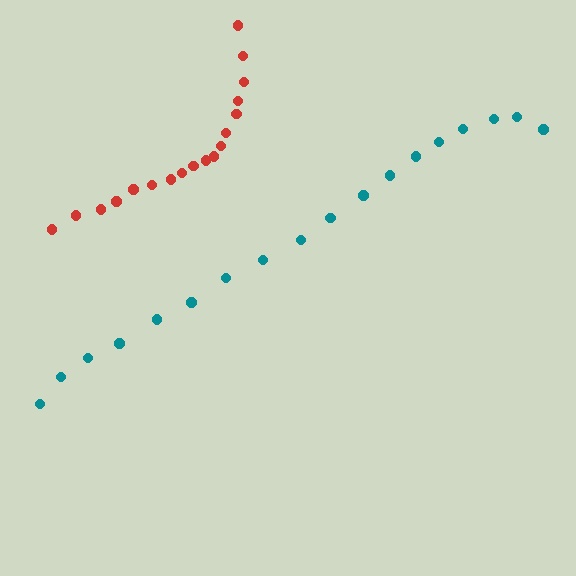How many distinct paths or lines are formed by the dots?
There are 2 distinct paths.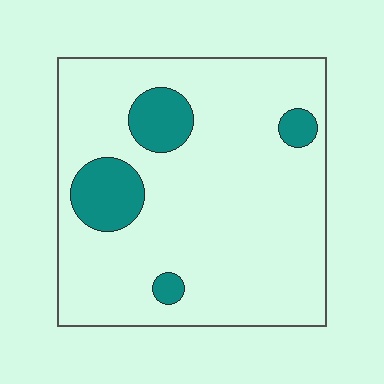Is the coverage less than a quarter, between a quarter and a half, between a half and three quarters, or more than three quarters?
Less than a quarter.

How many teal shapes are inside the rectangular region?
4.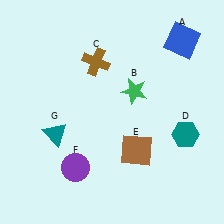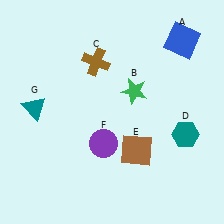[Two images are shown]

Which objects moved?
The objects that moved are: the purple circle (F), the teal triangle (G).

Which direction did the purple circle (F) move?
The purple circle (F) moved right.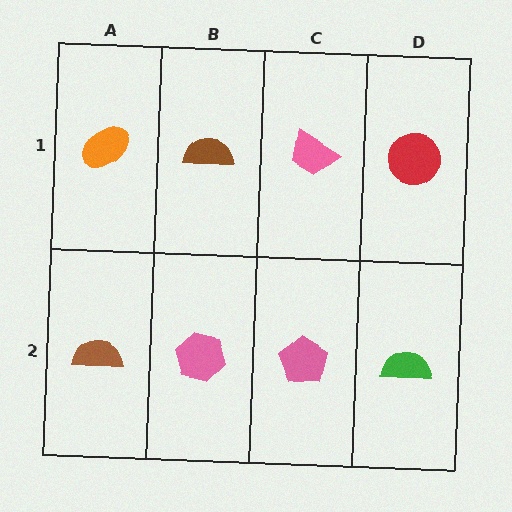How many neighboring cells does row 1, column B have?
3.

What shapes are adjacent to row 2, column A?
An orange ellipse (row 1, column A), a pink hexagon (row 2, column B).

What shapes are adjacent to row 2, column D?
A red circle (row 1, column D), a pink pentagon (row 2, column C).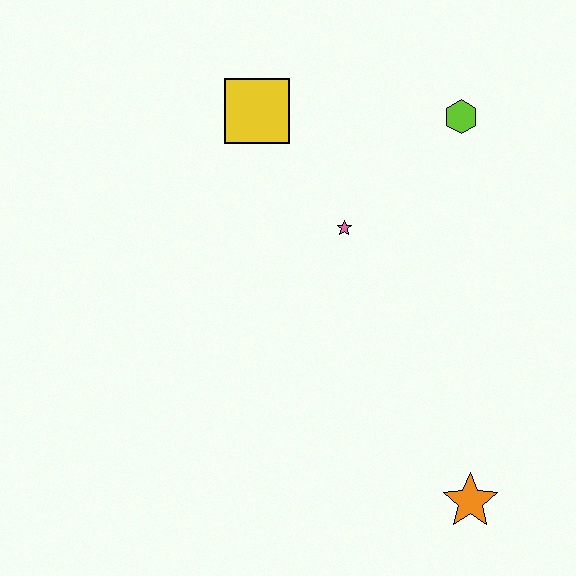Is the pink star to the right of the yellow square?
Yes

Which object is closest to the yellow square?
The pink star is closest to the yellow square.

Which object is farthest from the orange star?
The yellow square is farthest from the orange star.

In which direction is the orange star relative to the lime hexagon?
The orange star is below the lime hexagon.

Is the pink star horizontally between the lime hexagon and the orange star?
No